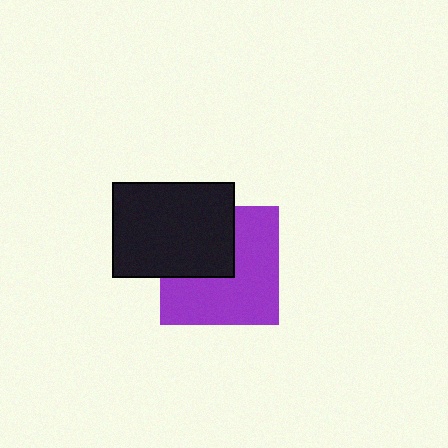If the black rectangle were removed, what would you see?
You would see the complete purple square.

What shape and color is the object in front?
The object in front is a black rectangle.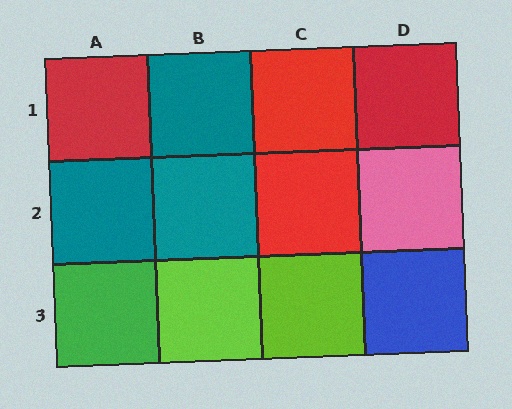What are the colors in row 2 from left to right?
Teal, teal, red, pink.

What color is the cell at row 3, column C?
Lime.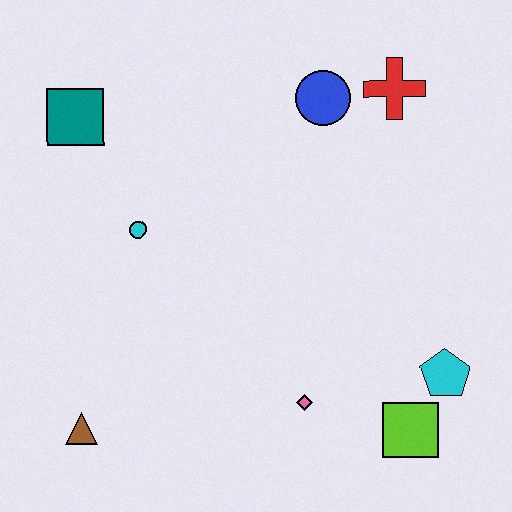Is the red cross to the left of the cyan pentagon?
Yes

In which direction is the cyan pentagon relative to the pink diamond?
The cyan pentagon is to the right of the pink diamond.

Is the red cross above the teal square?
Yes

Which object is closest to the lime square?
The cyan pentagon is closest to the lime square.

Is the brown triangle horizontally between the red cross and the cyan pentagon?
No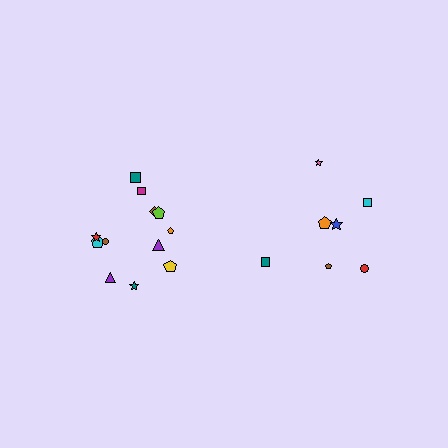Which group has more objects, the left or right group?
The left group.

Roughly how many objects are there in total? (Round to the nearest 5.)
Roughly 20 objects in total.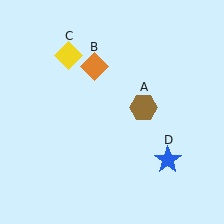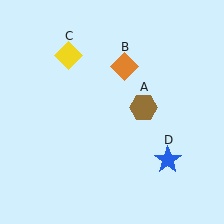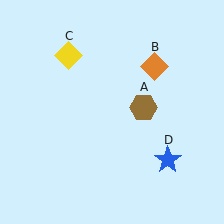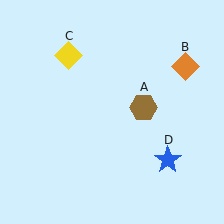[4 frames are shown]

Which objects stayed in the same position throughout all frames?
Brown hexagon (object A) and yellow diamond (object C) and blue star (object D) remained stationary.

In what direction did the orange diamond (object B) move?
The orange diamond (object B) moved right.